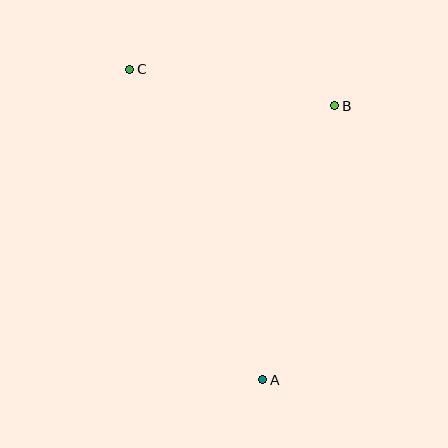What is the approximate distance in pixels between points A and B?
The distance between A and B is approximately 283 pixels.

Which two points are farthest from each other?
Points A and C are farthest from each other.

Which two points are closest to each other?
Points B and C are closest to each other.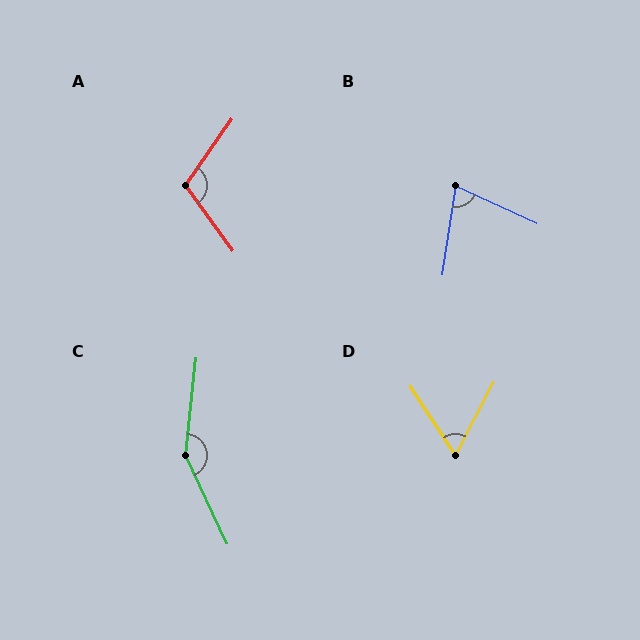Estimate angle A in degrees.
Approximately 109 degrees.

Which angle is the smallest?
D, at approximately 61 degrees.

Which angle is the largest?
C, at approximately 148 degrees.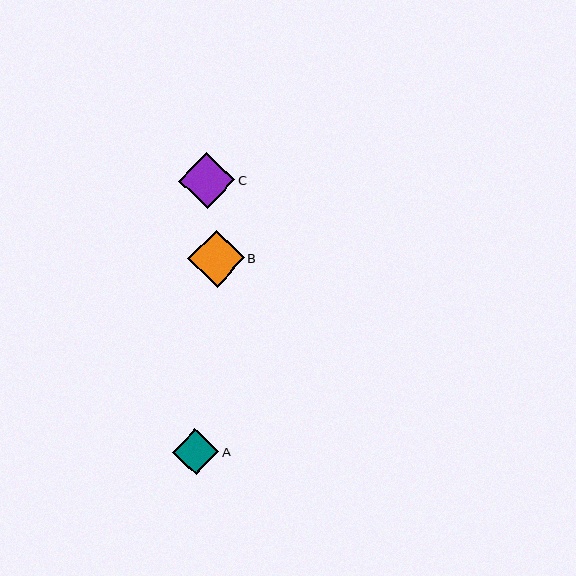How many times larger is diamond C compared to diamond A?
Diamond C is approximately 1.2 times the size of diamond A.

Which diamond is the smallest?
Diamond A is the smallest with a size of approximately 46 pixels.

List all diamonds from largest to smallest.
From largest to smallest: B, C, A.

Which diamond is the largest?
Diamond B is the largest with a size of approximately 56 pixels.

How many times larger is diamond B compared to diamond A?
Diamond B is approximately 1.2 times the size of diamond A.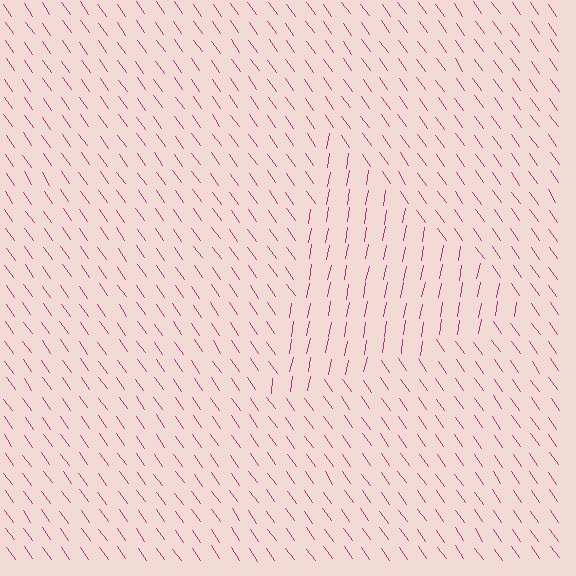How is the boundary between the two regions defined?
The boundary is defined purely by a change in line orientation (approximately 45 degrees difference). All lines are the same color and thickness.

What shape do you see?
I see a triangle.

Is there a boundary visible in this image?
Yes, there is a texture boundary formed by a change in line orientation.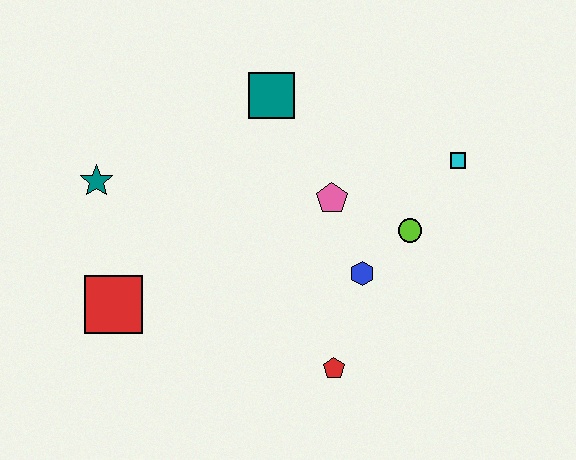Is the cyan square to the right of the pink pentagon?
Yes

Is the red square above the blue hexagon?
No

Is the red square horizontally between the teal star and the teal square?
Yes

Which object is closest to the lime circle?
The blue hexagon is closest to the lime circle.